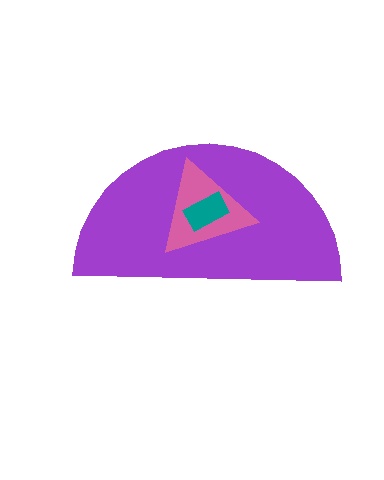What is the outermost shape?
The purple semicircle.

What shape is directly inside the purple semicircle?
The pink triangle.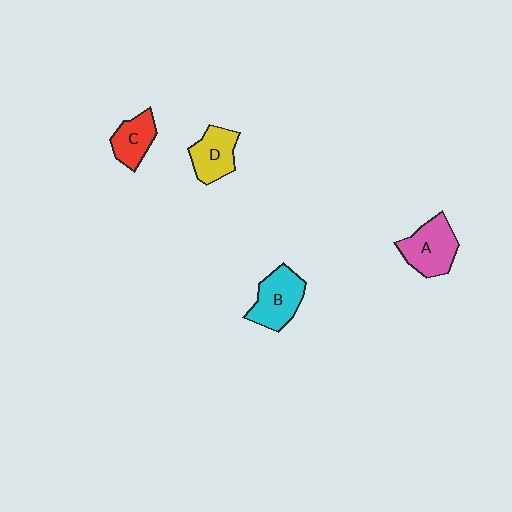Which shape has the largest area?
Shape A (pink).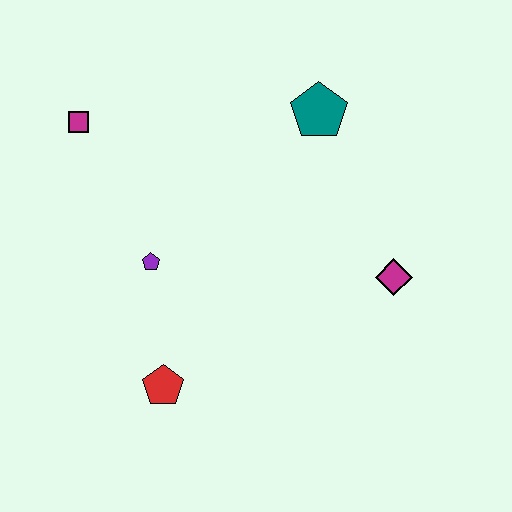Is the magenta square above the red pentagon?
Yes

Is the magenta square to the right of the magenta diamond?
No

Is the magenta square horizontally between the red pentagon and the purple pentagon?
No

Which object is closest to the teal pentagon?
The magenta diamond is closest to the teal pentagon.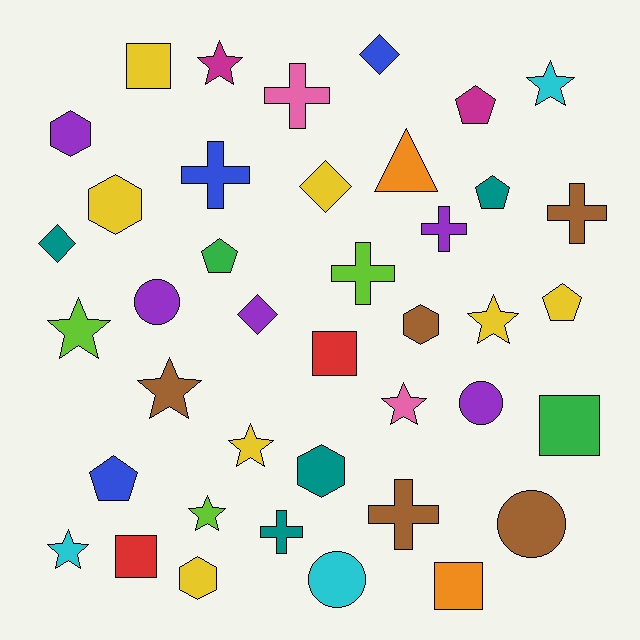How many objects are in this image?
There are 40 objects.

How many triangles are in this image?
There is 1 triangle.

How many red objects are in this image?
There are 2 red objects.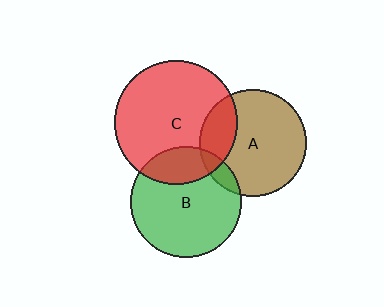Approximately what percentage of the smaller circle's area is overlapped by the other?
Approximately 25%.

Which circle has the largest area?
Circle C (red).